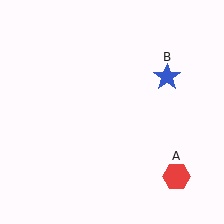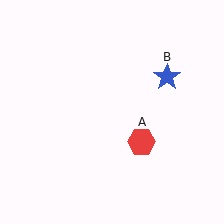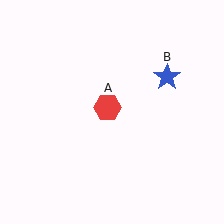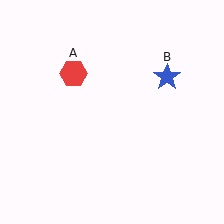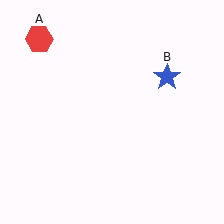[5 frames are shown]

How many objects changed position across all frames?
1 object changed position: red hexagon (object A).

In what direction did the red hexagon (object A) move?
The red hexagon (object A) moved up and to the left.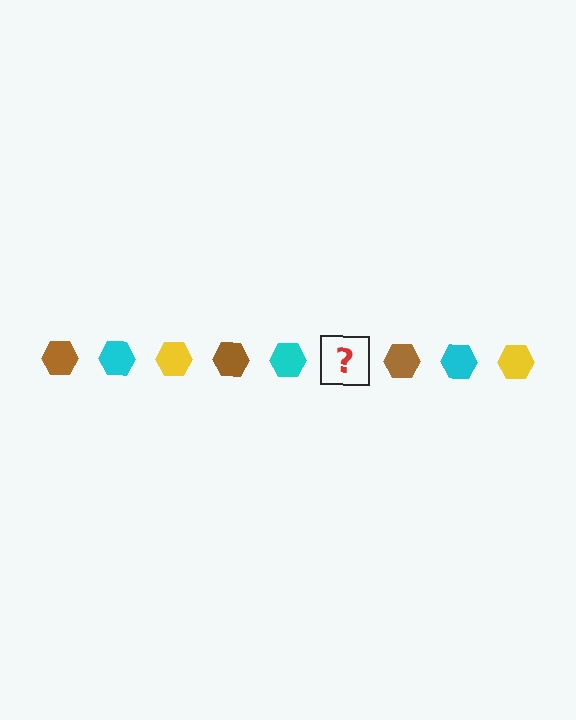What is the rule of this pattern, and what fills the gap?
The rule is that the pattern cycles through brown, cyan, yellow hexagons. The gap should be filled with a yellow hexagon.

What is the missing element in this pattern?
The missing element is a yellow hexagon.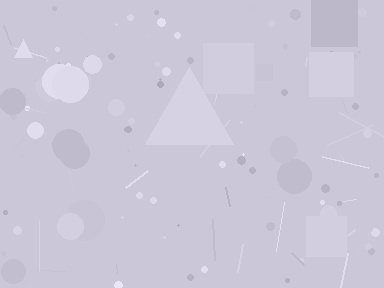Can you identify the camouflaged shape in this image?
The camouflaged shape is a triangle.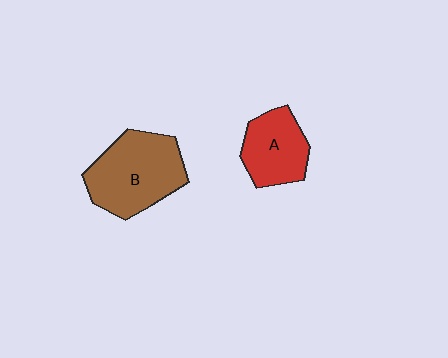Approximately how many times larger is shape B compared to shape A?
Approximately 1.5 times.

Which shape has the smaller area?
Shape A (red).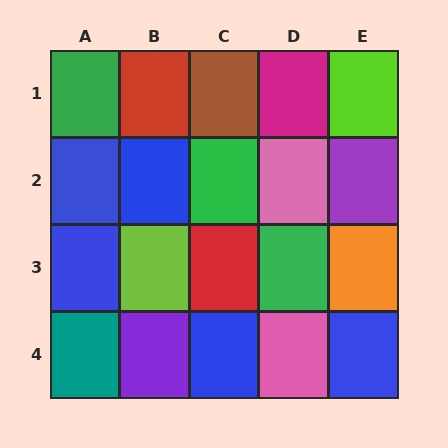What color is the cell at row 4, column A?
Teal.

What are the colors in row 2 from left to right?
Blue, blue, green, pink, purple.